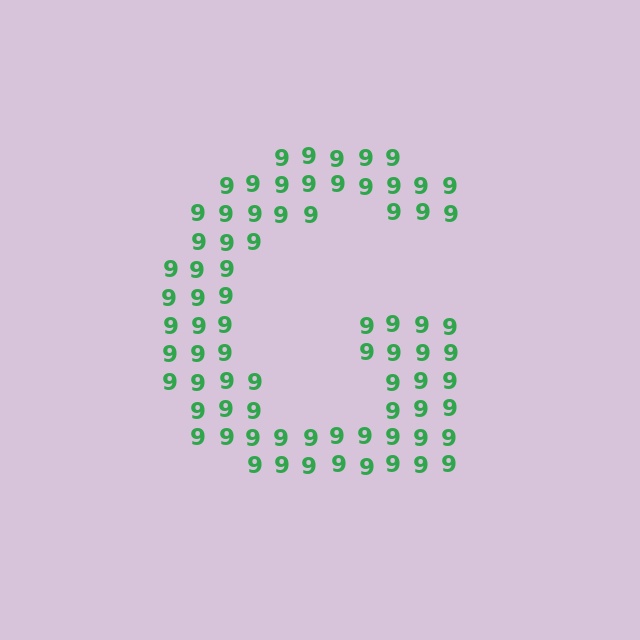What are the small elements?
The small elements are digit 9's.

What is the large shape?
The large shape is the letter G.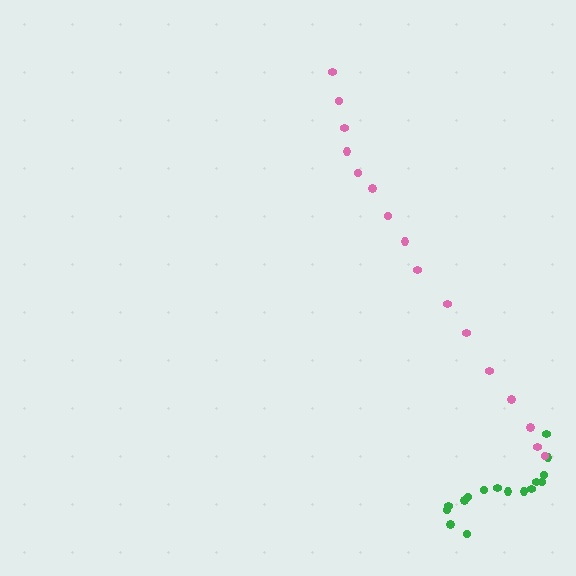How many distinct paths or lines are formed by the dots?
There are 2 distinct paths.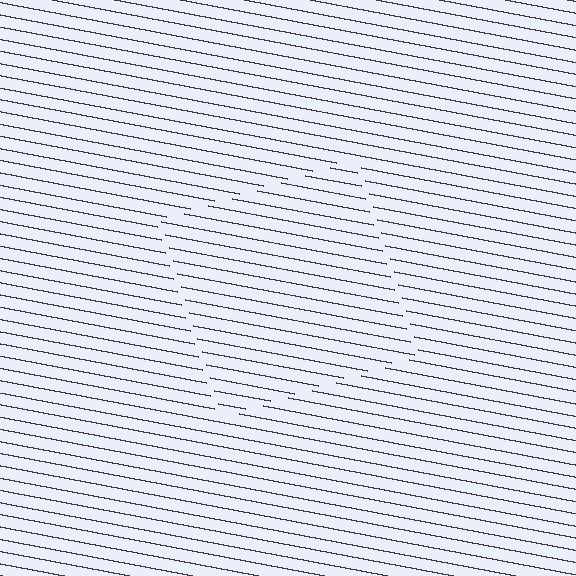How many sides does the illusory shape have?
4 sides — the line-ends trace a square.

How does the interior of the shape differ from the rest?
The interior of the shape contains the same grating, shifted by half a period — the contour is defined by the phase discontinuity where line-ends from the inner and outer gratings abut.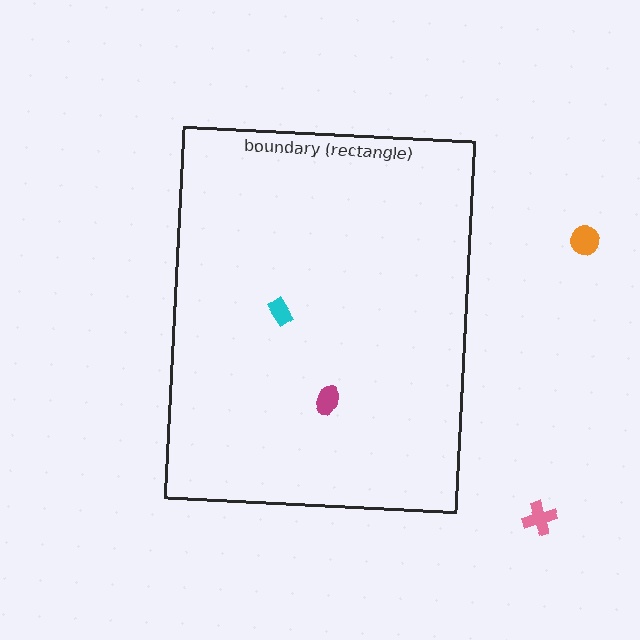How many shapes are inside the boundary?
2 inside, 2 outside.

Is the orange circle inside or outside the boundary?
Outside.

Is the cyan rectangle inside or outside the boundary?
Inside.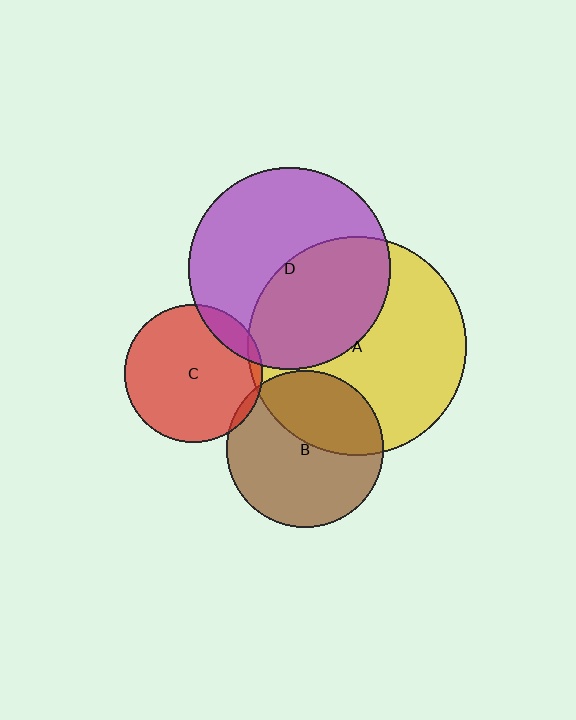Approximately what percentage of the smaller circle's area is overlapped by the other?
Approximately 5%.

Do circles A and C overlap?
Yes.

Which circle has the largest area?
Circle A (yellow).